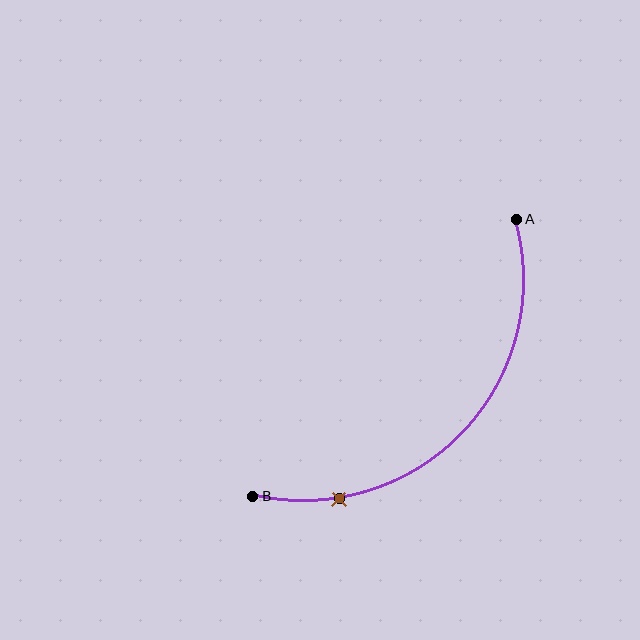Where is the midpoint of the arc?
The arc midpoint is the point on the curve farthest from the straight line joining A and B. It sits below and to the right of that line.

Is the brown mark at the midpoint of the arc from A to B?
No. The brown mark lies on the arc but is closer to endpoint B. The arc midpoint would be at the point on the curve equidistant along the arc from both A and B.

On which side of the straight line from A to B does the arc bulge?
The arc bulges below and to the right of the straight line connecting A and B.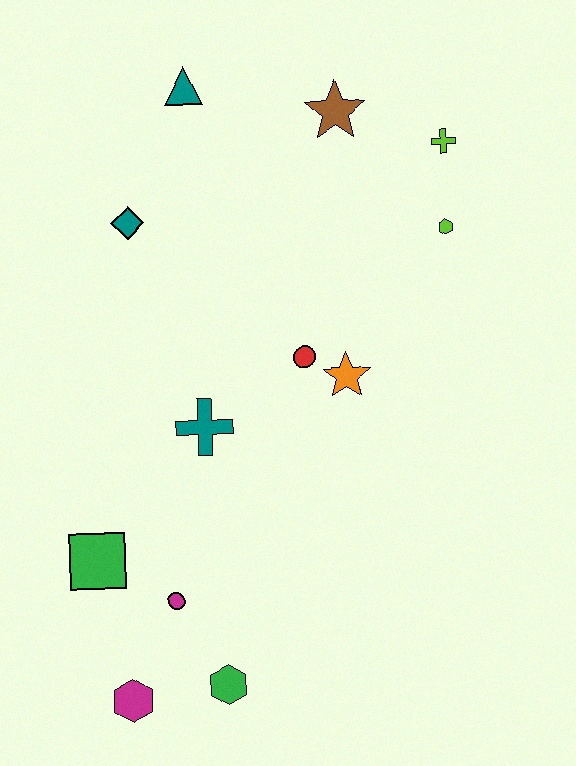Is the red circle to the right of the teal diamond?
Yes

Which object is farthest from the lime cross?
The magenta hexagon is farthest from the lime cross.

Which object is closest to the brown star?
The lime cross is closest to the brown star.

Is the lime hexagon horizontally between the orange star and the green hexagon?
No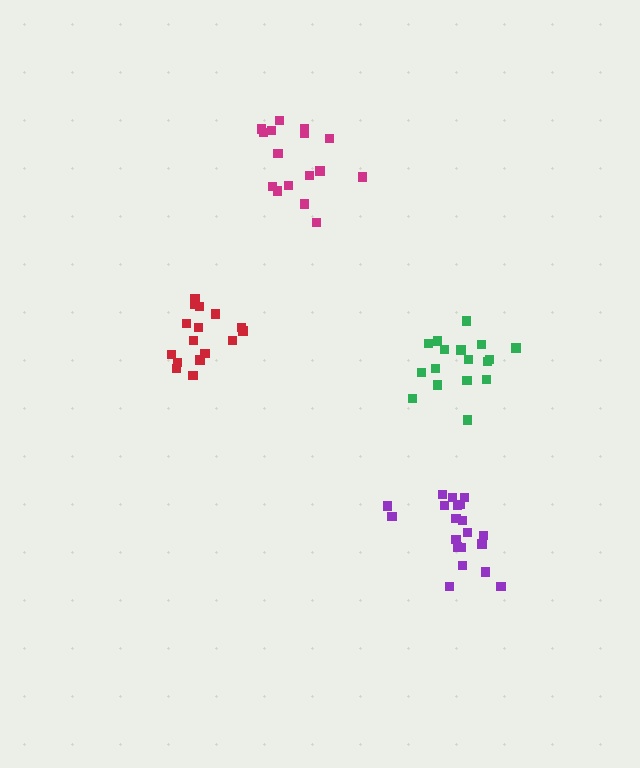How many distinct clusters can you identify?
There are 4 distinct clusters.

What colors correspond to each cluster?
The clusters are colored: red, magenta, purple, green.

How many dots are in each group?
Group 1: 16 dots, Group 2: 16 dots, Group 3: 20 dots, Group 4: 17 dots (69 total).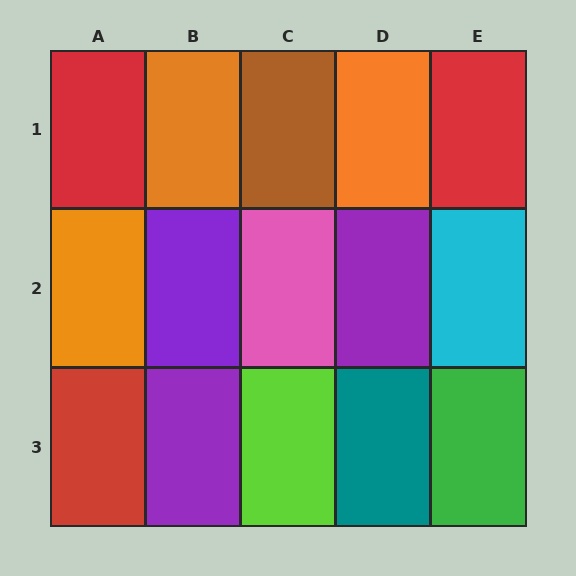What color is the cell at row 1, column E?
Red.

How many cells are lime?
1 cell is lime.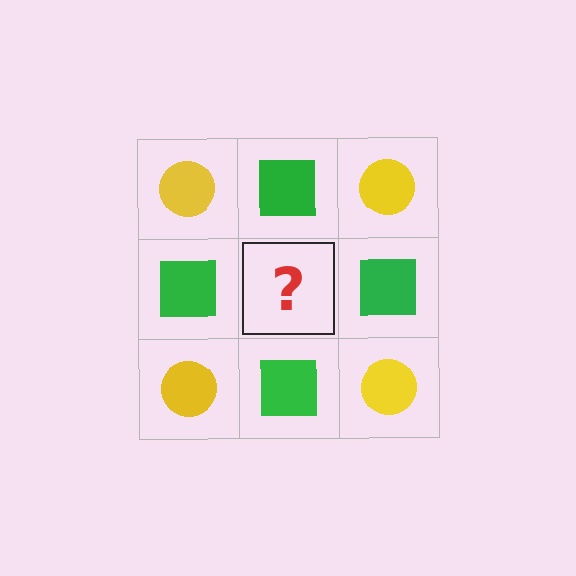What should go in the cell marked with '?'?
The missing cell should contain a yellow circle.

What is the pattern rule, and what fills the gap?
The rule is that it alternates yellow circle and green square in a checkerboard pattern. The gap should be filled with a yellow circle.